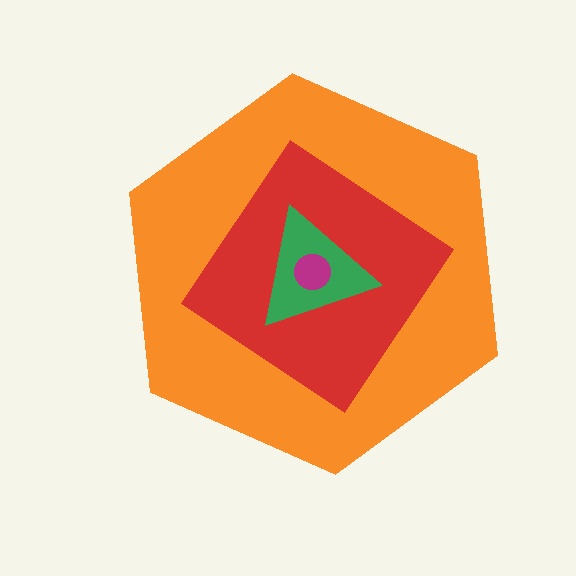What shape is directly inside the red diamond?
The green triangle.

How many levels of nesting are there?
4.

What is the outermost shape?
The orange hexagon.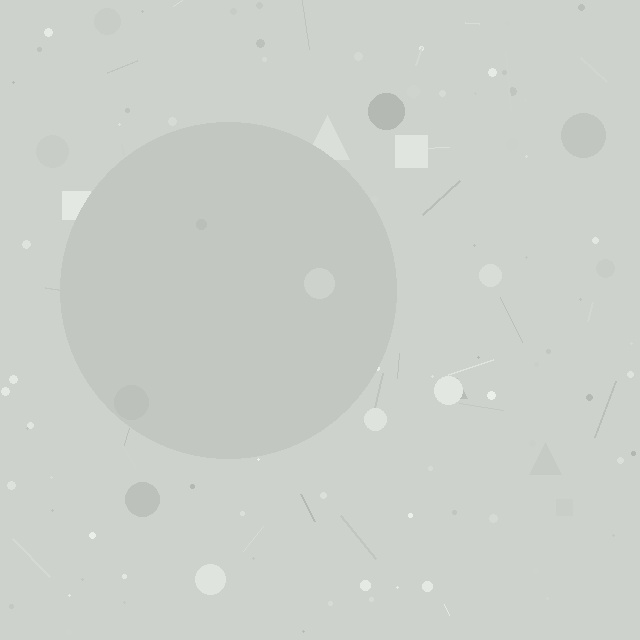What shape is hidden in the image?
A circle is hidden in the image.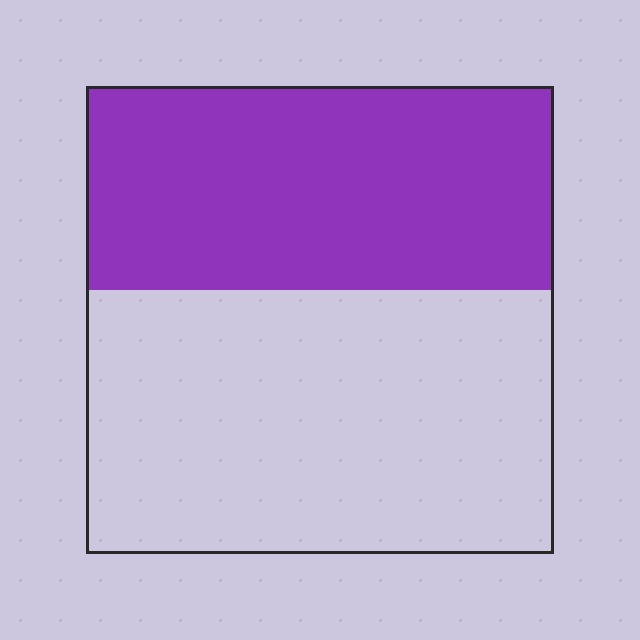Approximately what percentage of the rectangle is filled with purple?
Approximately 45%.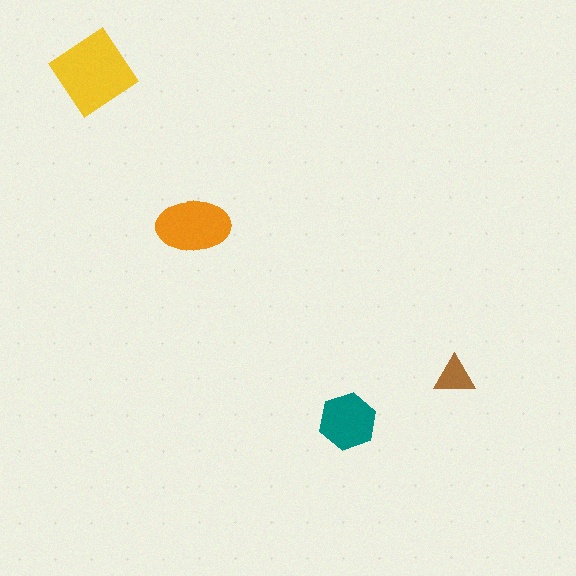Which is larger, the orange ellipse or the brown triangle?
The orange ellipse.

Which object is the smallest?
The brown triangle.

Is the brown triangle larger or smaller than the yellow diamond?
Smaller.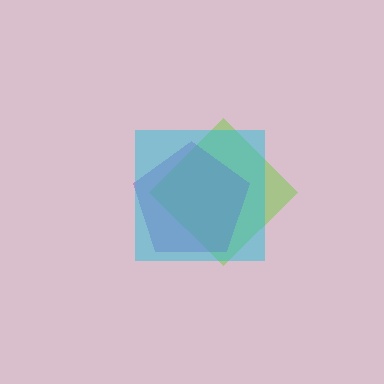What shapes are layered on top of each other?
The layered shapes are: a lime diamond, a purple pentagon, a cyan square.